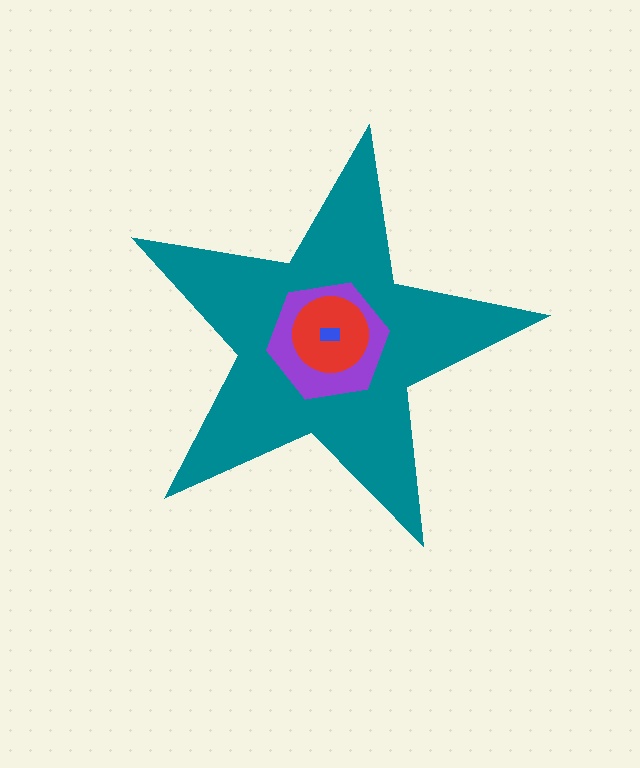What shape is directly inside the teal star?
The purple hexagon.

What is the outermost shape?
The teal star.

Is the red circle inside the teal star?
Yes.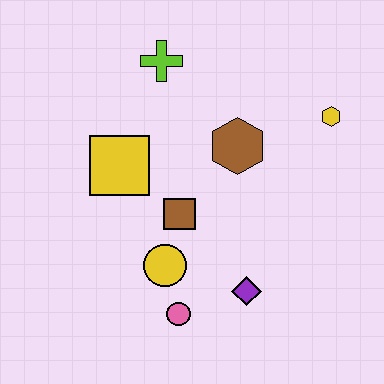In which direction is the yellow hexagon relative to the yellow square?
The yellow hexagon is to the right of the yellow square.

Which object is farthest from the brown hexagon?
The pink circle is farthest from the brown hexagon.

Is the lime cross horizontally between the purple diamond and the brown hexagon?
No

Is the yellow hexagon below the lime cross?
Yes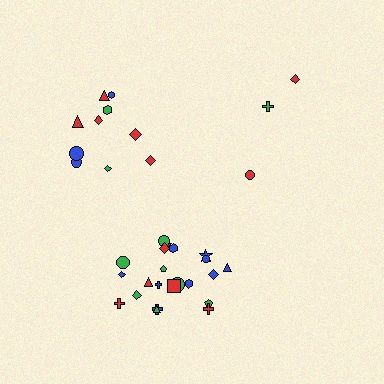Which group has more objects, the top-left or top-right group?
The top-left group.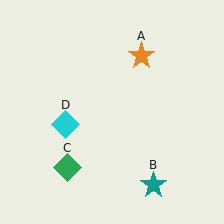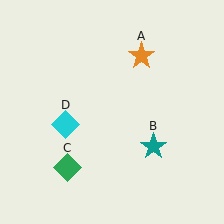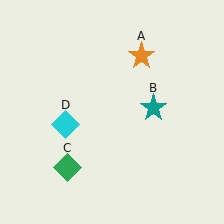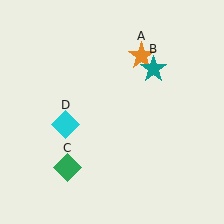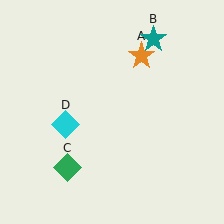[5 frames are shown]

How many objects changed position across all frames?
1 object changed position: teal star (object B).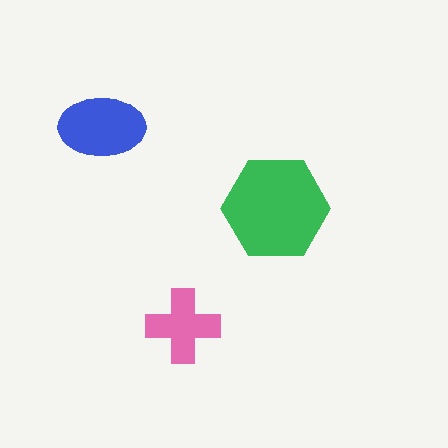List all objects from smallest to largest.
The pink cross, the blue ellipse, the green hexagon.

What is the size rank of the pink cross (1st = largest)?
3rd.